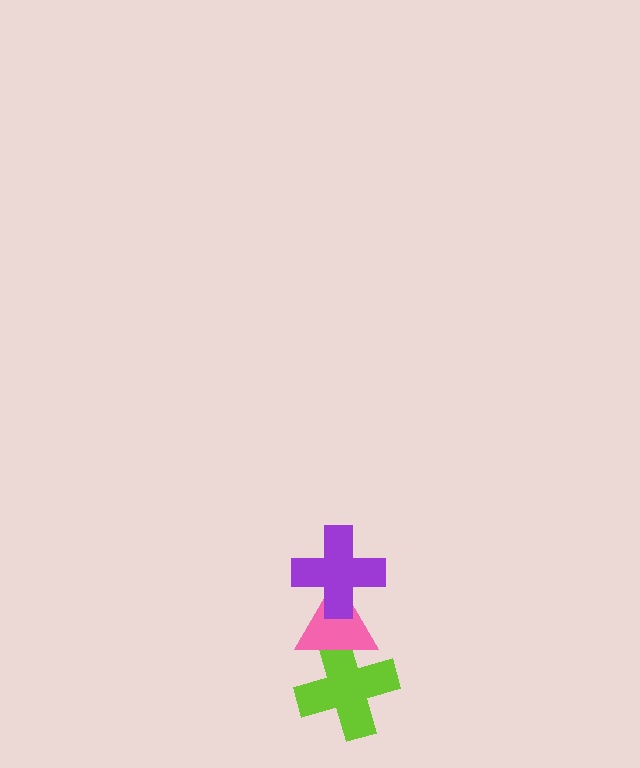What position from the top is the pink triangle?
The pink triangle is 2nd from the top.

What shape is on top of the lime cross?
The pink triangle is on top of the lime cross.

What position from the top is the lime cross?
The lime cross is 3rd from the top.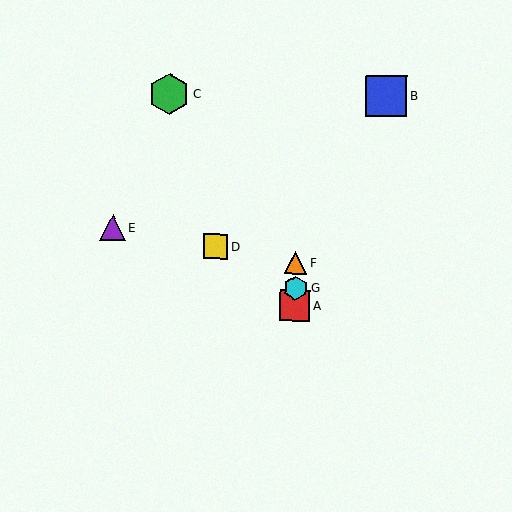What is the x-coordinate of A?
Object A is at x≈295.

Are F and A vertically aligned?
Yes, both are at x≈296.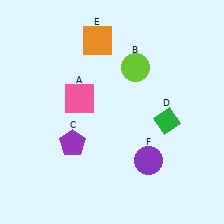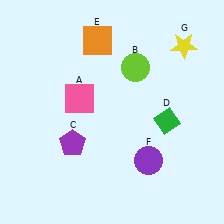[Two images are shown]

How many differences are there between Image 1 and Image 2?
There is 1 difference between the two images.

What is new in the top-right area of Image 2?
A yellow star (G) was added in the top-right area of Image 2.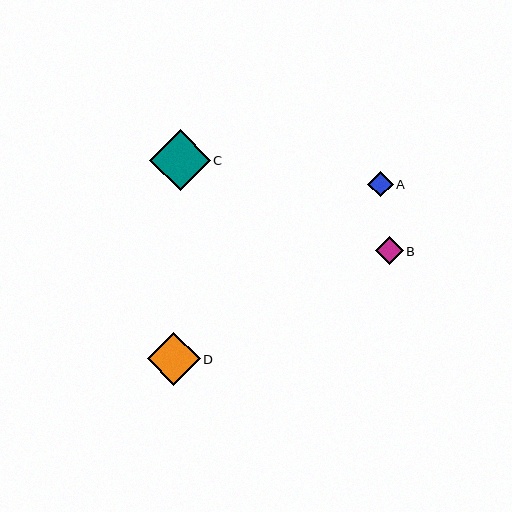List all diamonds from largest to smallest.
From largest to smallest: C, D, B, A.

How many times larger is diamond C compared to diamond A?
Diamond C is approximately 2.4 times the size of diamond A.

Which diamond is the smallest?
Diamond A is the smallest with a size of approximately 25 pixels.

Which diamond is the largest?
Diamond C is the largest with a size of approximately 60 pixels.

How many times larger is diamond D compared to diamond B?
Diamond D is approximately 1.9 times the size of diamond B.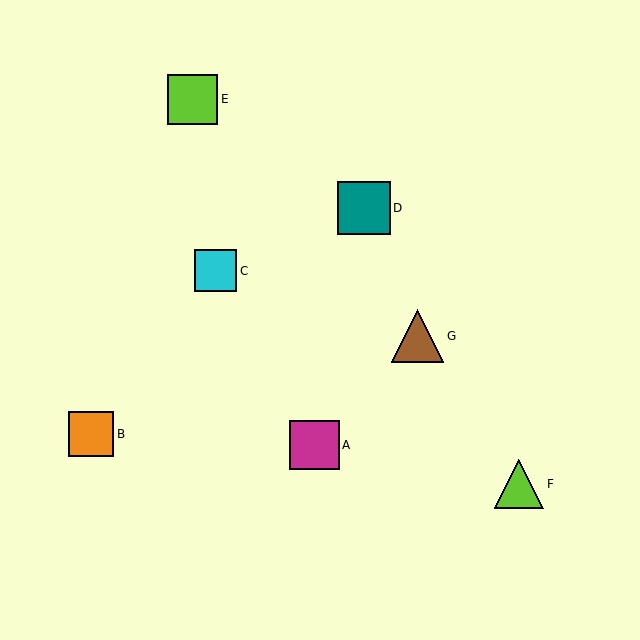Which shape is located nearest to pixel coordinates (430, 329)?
The brown triangle (labeled G) at (417, 336) is nearest to that location.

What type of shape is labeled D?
Shape D is a teal square.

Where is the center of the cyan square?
The center of the cyan square is at (216, 271).